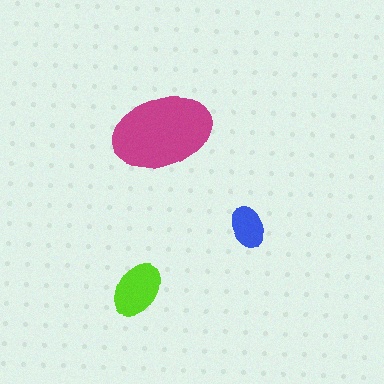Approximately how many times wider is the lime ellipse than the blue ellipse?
About 1.5 times wider.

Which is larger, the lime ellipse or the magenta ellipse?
The magenta one.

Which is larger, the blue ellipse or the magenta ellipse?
The magenta one.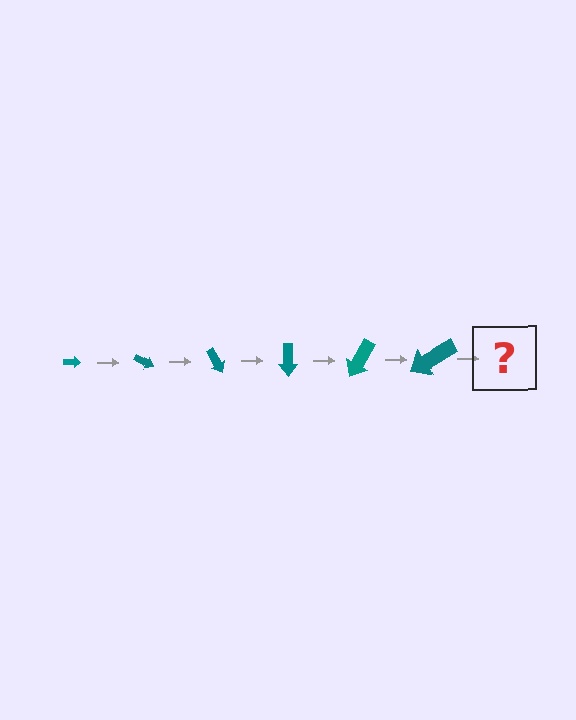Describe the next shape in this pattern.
It should be an arrow, larger than the previous one and rotated 180 degrees from the start.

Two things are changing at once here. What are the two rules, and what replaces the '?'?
The two rules are that the arrow grows larger each step and it rotates 30 degrees each step. The '?' should be an arrow, larger than the previous one and rotated 180 degrees from the start.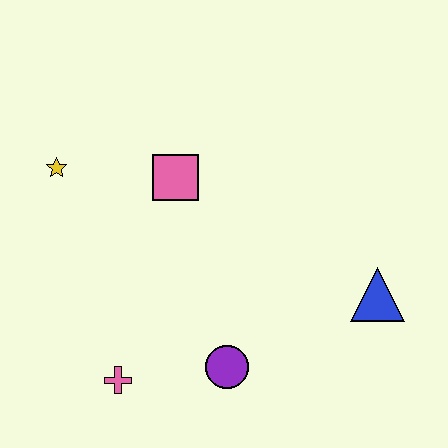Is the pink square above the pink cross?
Yes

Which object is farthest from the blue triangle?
The yellow star is farthest from the blue triangle.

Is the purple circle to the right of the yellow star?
Yes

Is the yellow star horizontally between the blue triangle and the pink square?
No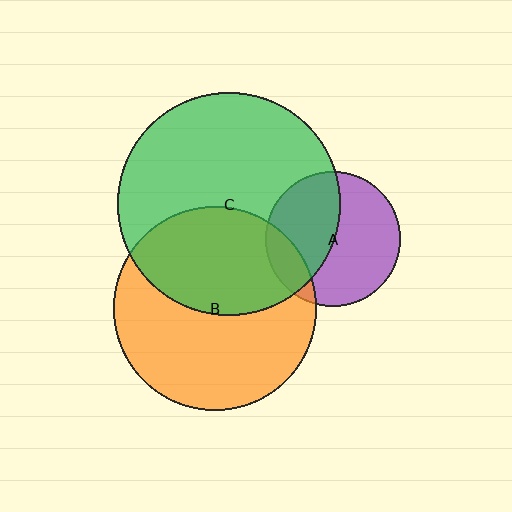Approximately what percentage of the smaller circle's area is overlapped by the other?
Approximately 45%.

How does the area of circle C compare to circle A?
Approximately 2.7 times.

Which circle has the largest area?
Circle C (green).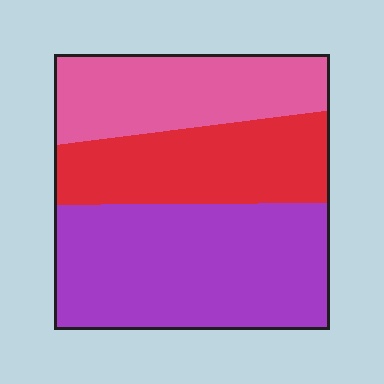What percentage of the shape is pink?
Pink covers roughly 25% of the shape.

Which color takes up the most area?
Purple, at roughly 45%.